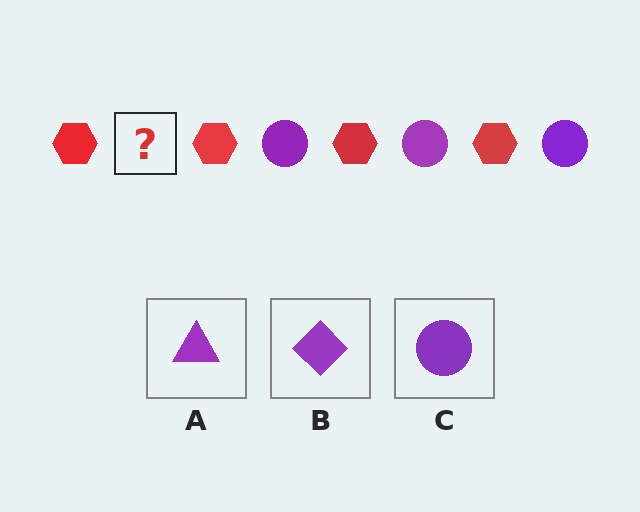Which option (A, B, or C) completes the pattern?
C.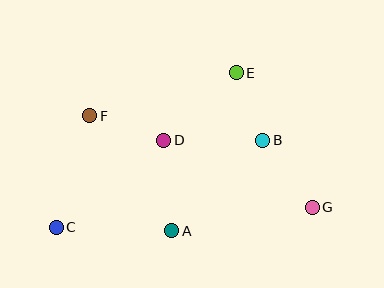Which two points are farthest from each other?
Points C and G are farthest from each other.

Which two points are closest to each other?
Points B and E are closest to each other.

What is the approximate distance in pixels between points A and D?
The distance between A and D is approximately 91 pixels.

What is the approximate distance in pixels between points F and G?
The distance between F and G is approximately 240 pixels.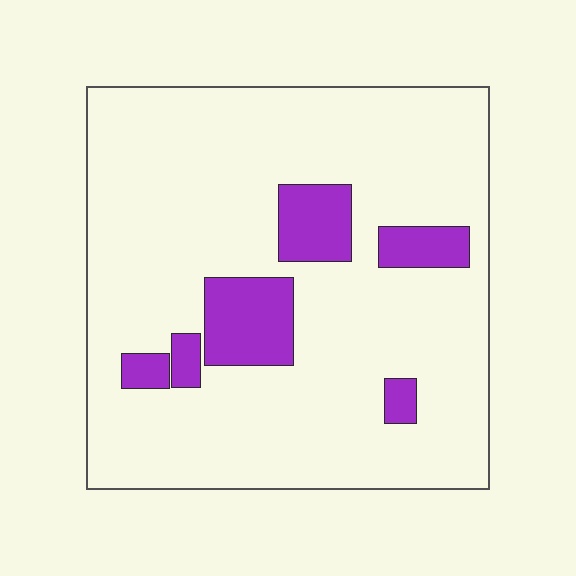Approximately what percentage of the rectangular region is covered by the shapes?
Approximately 15%.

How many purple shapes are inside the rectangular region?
6.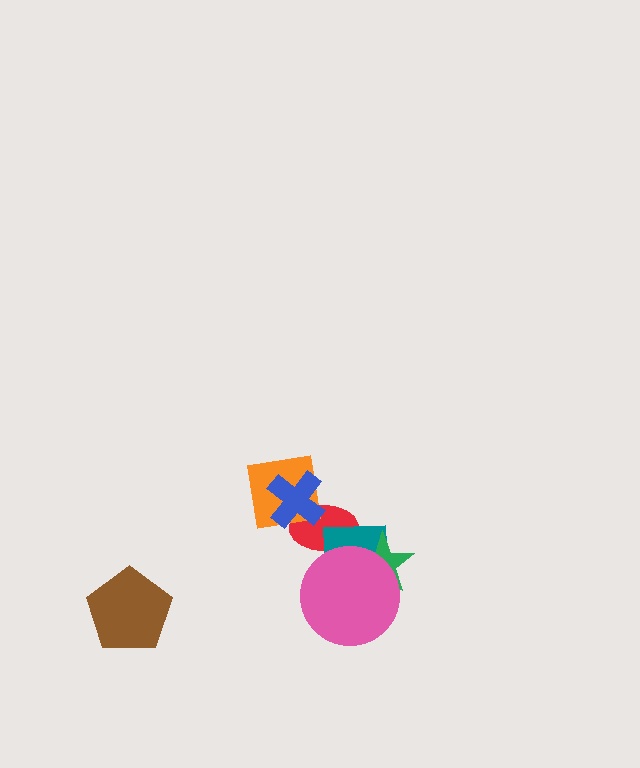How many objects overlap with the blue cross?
2 objects overlap with the blue cross.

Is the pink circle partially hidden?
No, no other shape covers it.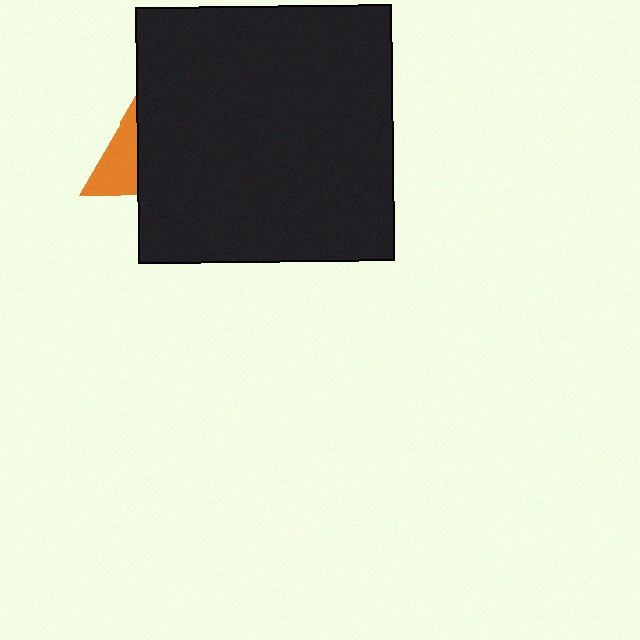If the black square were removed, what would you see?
You would see the complete orange triangle.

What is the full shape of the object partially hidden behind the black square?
The partially hidden object is an orange triangle.